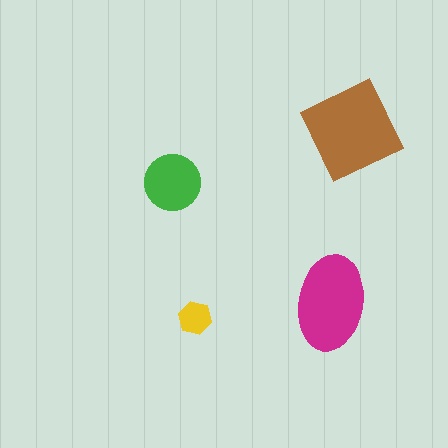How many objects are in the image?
There are 4 objects in the image.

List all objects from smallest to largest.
The yellow hexagon, the green circle, the magenta ellipse, the brown diamond.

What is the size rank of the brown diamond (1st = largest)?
1st.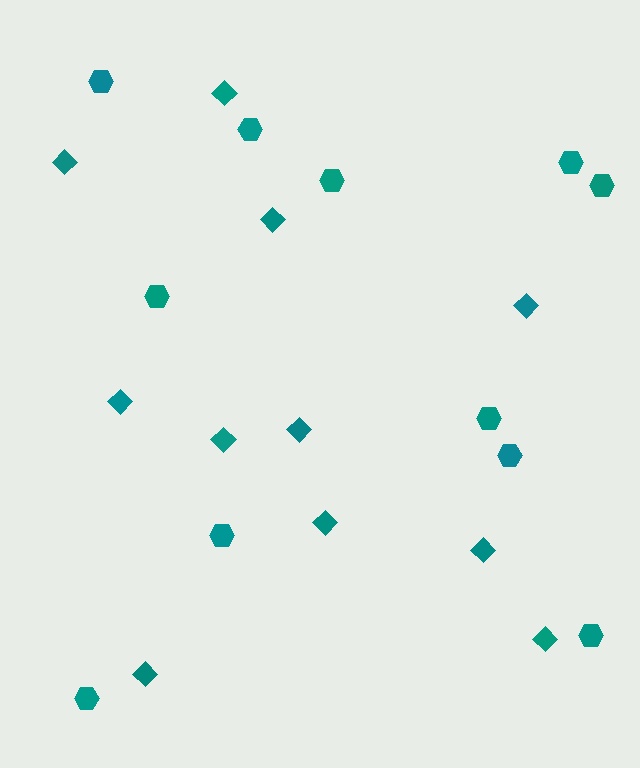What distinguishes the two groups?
There are 2 groups: one group of hexagons (11) and one group of diamonds (11).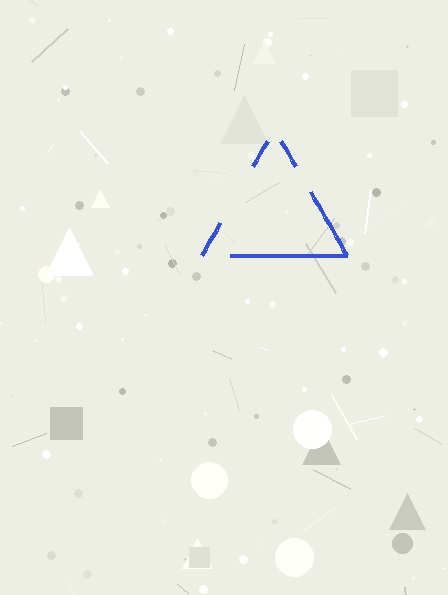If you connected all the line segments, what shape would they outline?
They would outline a triangle.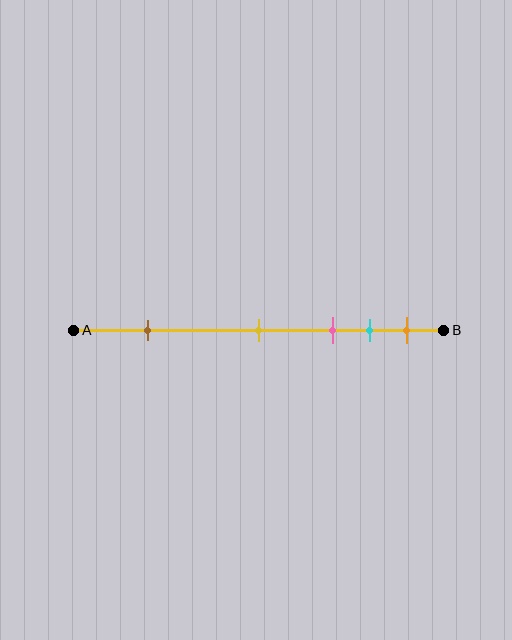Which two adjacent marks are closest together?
The cyan and orange marks are the closest adjacent pair.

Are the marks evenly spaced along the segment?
No, the marks are not evenly spaced.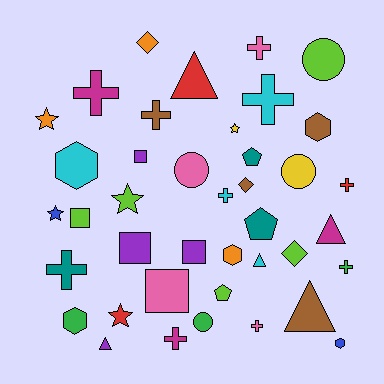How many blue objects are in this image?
There are 2 blue objects.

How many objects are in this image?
There are 40 objects.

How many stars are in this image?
There are 5 stars.